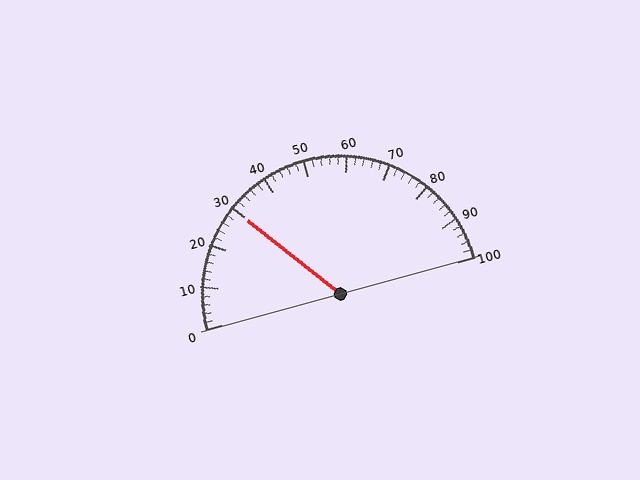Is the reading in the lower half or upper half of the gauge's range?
The reading is in the lower half of the range (0 to 100).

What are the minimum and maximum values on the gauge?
The gauge ranges from 0 to 100.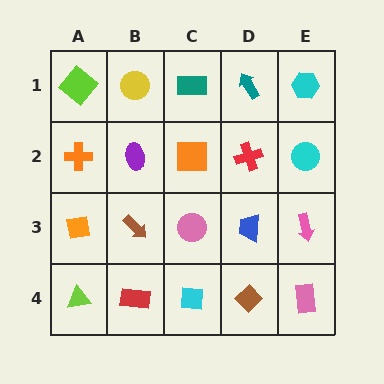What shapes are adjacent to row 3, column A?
An orange cross (row 2, column A), a lime triangle (row 4, column A), a brown arrow (row 3, column B).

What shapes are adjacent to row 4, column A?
An orange square (row 3, column A), a red rectangle (row 4, column B).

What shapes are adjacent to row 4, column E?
A pink arrow (row 3, column E), a brown diamond (row 4, column D).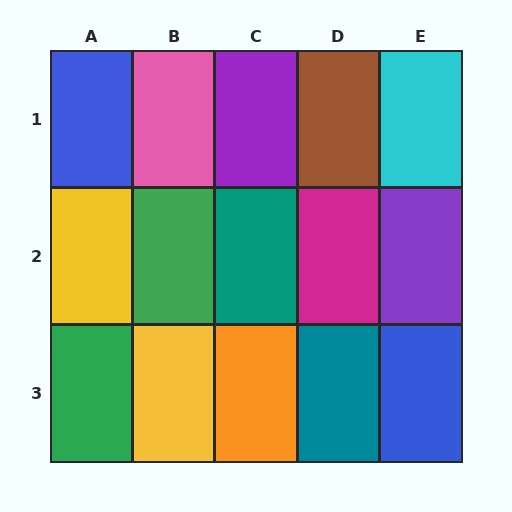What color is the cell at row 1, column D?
Brown.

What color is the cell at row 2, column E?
Purple.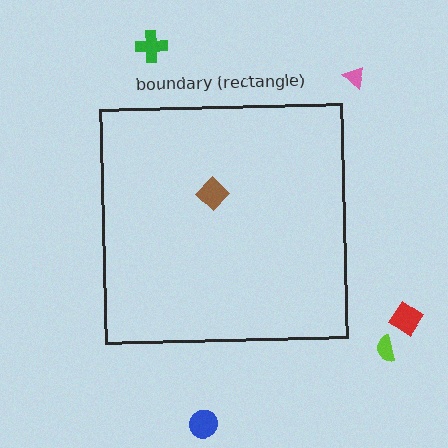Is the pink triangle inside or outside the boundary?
Outside.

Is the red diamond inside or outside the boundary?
Outside.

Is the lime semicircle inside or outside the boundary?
Outside.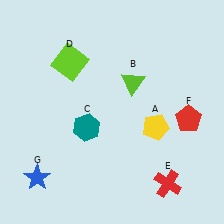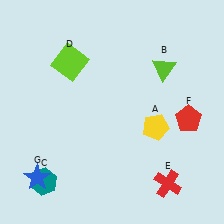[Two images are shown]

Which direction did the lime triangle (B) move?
The lime triangle (B) moved right.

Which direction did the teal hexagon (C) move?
The teal hexagon (C) moved down.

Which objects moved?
The objects that moved are: the lime triangle (B), the teal hexagon (C).